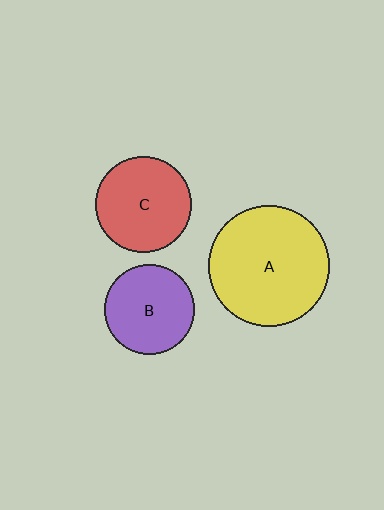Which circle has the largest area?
Circle A (yellow).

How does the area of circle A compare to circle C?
Approximately 1.6 times.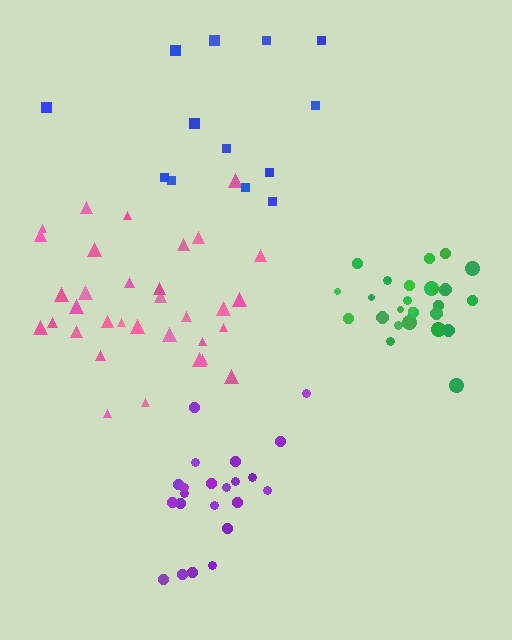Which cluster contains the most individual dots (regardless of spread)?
Pink (34).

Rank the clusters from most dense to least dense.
green, purple, pink, blue.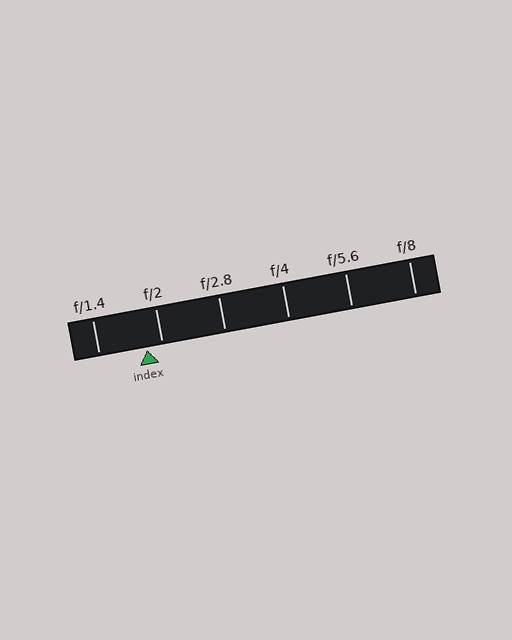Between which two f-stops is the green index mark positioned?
The index mark is between f/1.4 and f/2.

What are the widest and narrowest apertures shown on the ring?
The widest aperture shown is f/1.4 and the narrowest is f/8.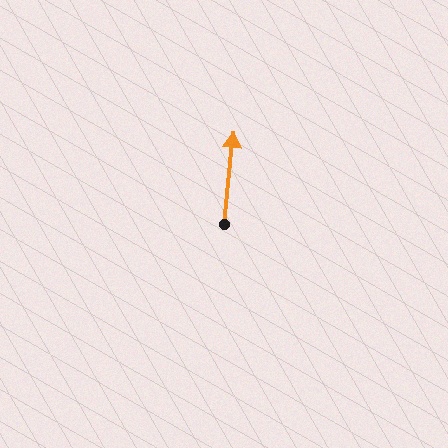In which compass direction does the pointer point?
North.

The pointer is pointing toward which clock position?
Roughly 12 o'clock.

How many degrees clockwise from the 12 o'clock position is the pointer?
Approximately 6 degrees.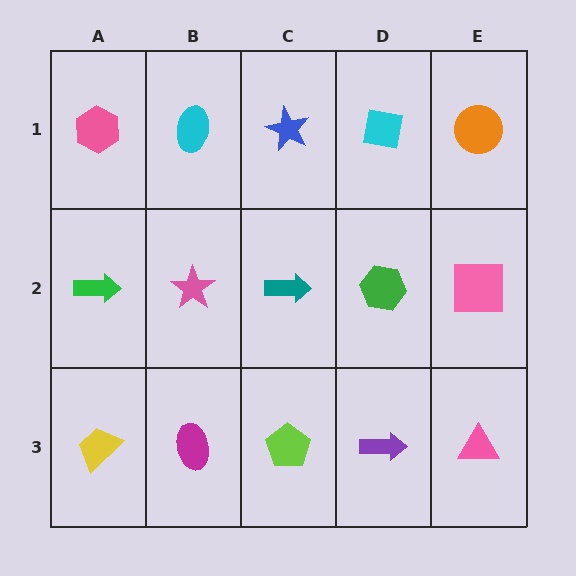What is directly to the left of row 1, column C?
A cyan ellipse.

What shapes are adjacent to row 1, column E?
A pink square (row 2, column E), a cyan square (row 1, column D).